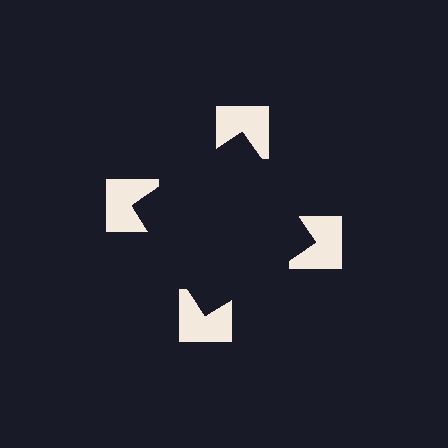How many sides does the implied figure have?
4 sides.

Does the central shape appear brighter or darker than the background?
It typically appears slightly darker than the background, even though no actual brightness change is drawn.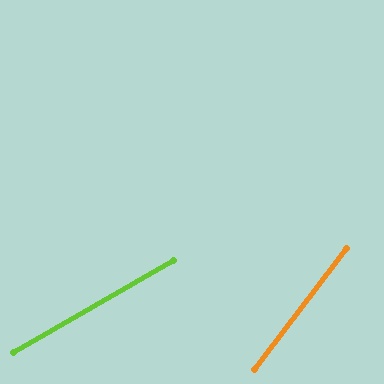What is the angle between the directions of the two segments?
Approximately 23 degrees.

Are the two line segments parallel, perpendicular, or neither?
Neither parallel nor perpendicular — they differ by about 23°.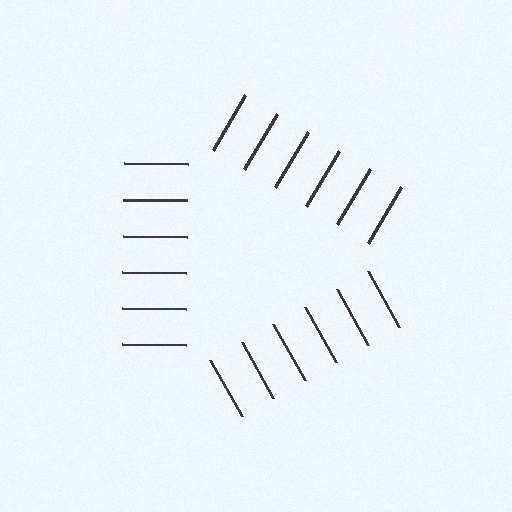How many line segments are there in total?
18 — 6 along each of the 3 edges.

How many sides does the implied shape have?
3 sides — the line-ends trace a triangle.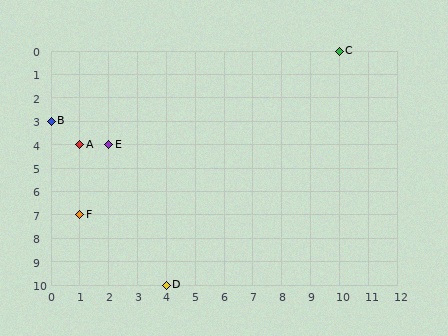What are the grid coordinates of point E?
Point E is at grid coordinates (2, 4).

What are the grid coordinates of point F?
Point F is at grid coordinates (1, 7).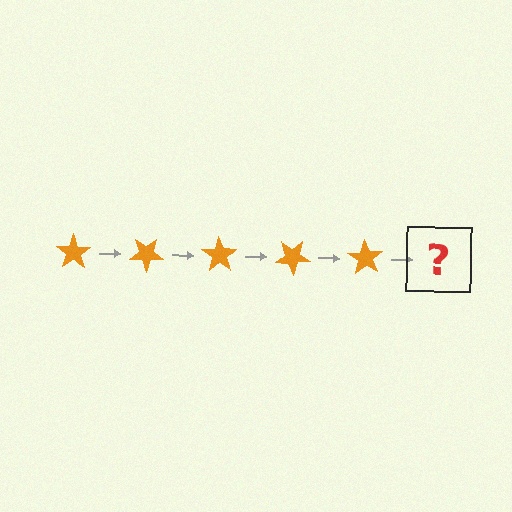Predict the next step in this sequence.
The next step is an orange star rotated 175 degrees.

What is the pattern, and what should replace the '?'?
The pattern is that the star rotates 35 degrees each step. The '?' should be an orange star rotated 175 degrees.